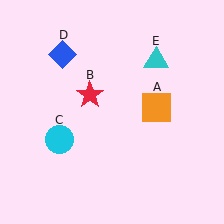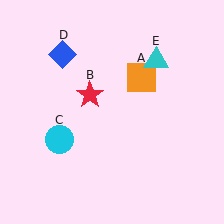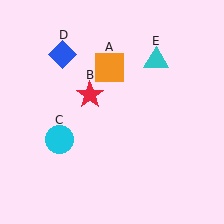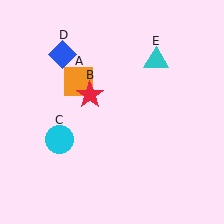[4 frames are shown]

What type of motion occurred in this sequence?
The orange square (object A) rotated counterclockwise around the center of the scene.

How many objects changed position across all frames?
1 object changed position: orange square (object A).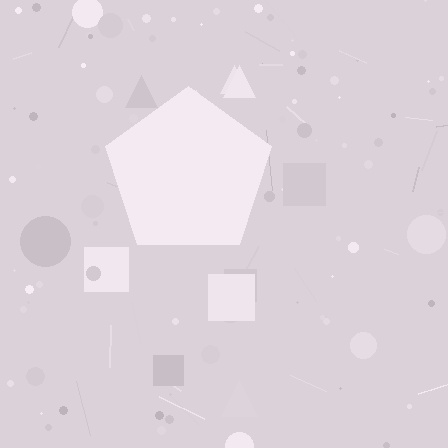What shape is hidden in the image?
A pentagon is hidden in the image.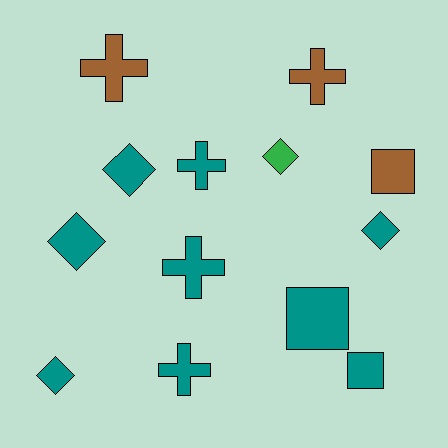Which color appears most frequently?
Teal, with 9 objects.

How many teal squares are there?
There are 2 teal squares.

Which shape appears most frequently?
Cross, with 5 objects.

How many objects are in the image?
There are 13 objects.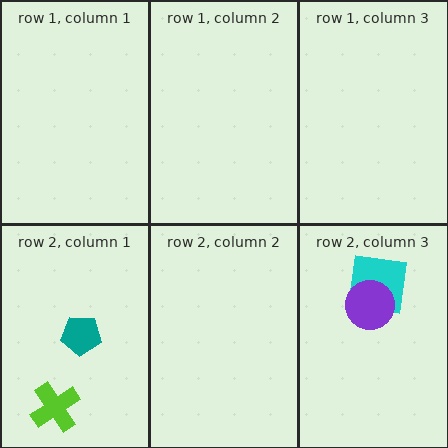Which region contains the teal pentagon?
The row 2, column 1 region.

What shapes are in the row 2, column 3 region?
The cyan square, the purple circle.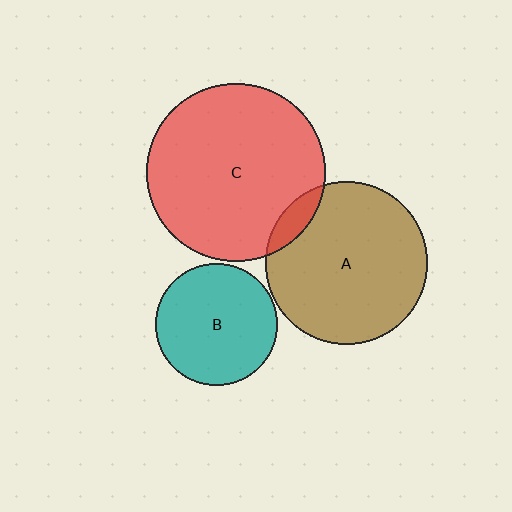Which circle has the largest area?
Circle C (red).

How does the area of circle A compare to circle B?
Approximately 1.8 times.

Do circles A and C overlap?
Yes.